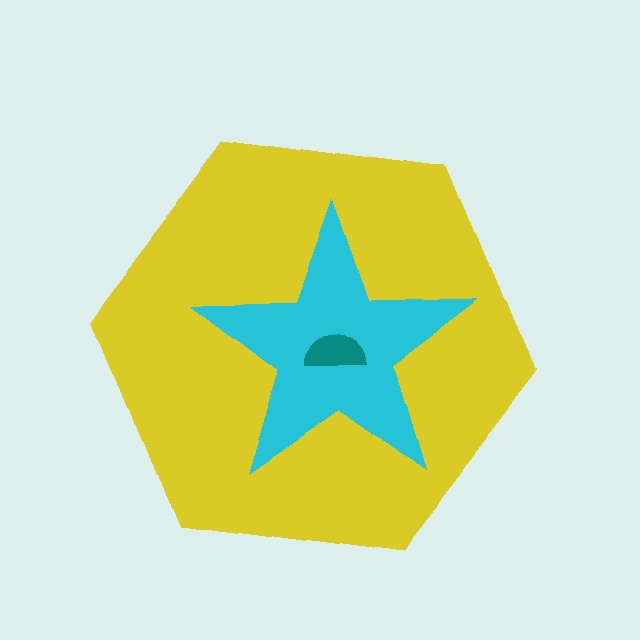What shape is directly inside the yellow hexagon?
The cyan star.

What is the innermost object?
The teal semicircle.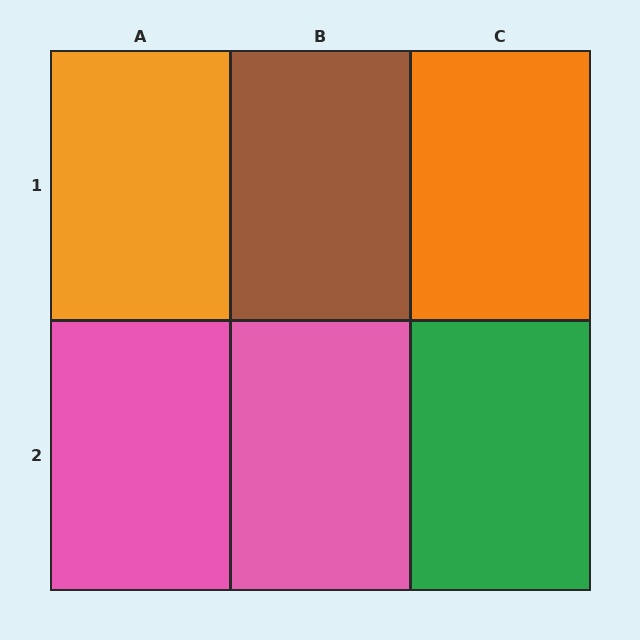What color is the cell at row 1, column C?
Orange.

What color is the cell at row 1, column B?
Brown.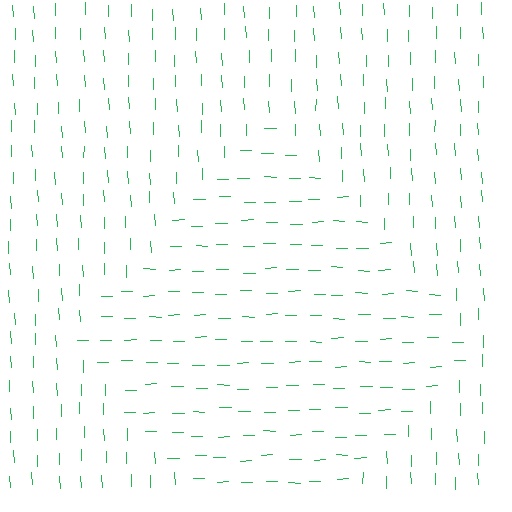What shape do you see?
I see a diamond.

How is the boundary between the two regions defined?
The boundary is defined purely by a change in line orientation (approximately 88 degrees difference). All lines are the same color and thickness.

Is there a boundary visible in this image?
Yes, there is a texture boundary formed by a change in line orientation.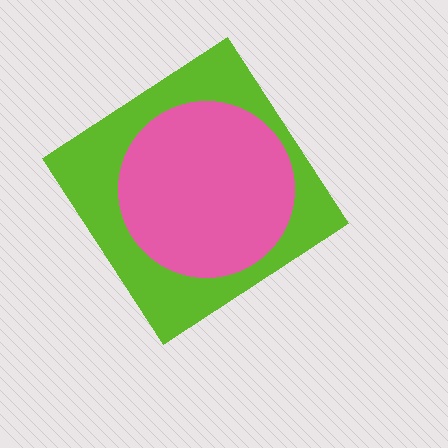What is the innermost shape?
The pink circle.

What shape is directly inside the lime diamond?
The pink circle.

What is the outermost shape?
The lime diamond.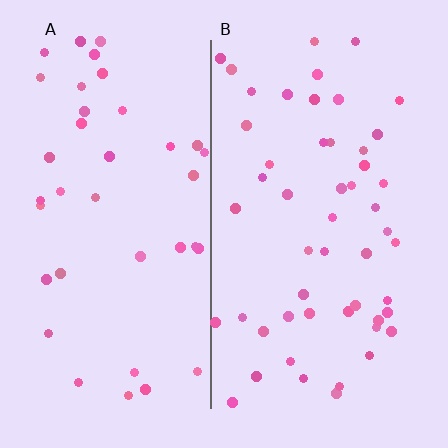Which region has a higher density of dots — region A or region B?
B (the right).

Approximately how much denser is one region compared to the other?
Approximately 1.3× — region B over region A.